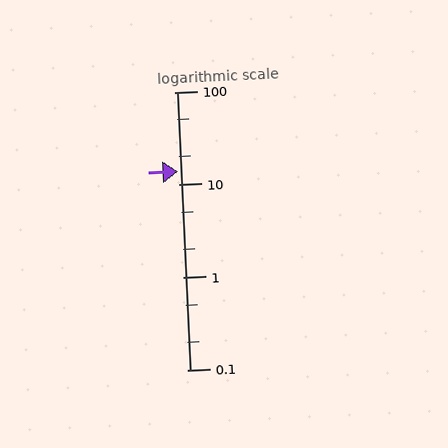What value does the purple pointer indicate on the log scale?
The pointer indicates approximately 14.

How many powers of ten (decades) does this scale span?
The scale spans 3 decades, from 0.1 to 100.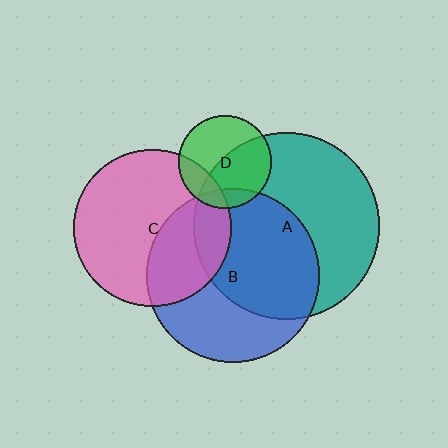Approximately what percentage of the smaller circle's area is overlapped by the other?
Approximately 55%.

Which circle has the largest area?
Circle A (teal).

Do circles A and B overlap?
Yes.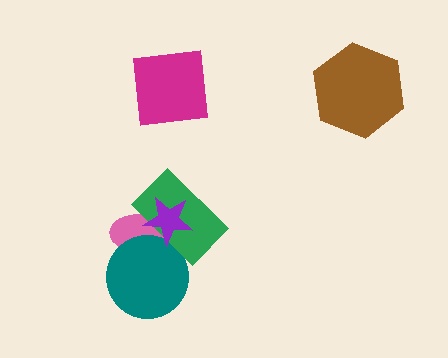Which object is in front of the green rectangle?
The purple star is in front of the green rectangle.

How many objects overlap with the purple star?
3 objects overlap with the purple star.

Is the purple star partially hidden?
No, no other shape covers it.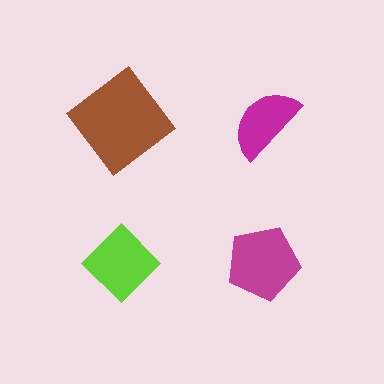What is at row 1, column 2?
A magenta semicircle.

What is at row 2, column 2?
A magenta pentagon.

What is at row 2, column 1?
A lime diamond.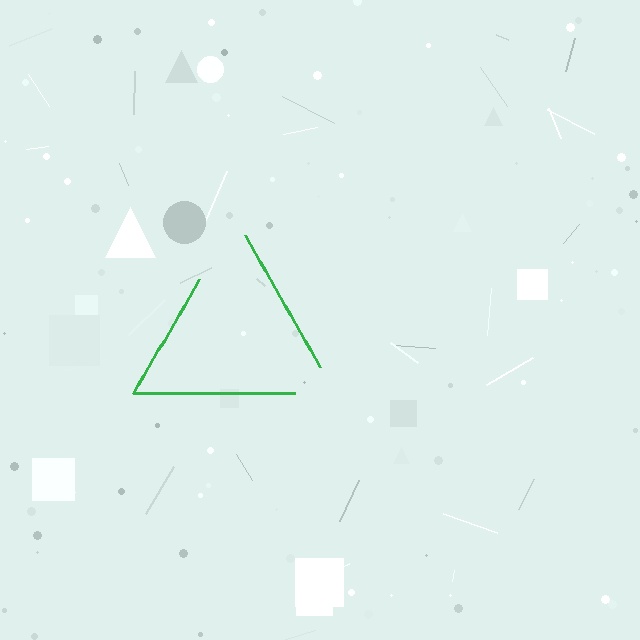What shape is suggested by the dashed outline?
The dashed outline suggests a triangle.